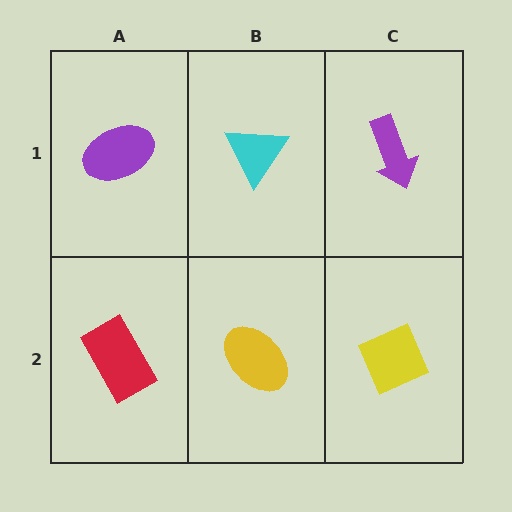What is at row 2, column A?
A red rectangle.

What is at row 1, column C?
A purple arrow.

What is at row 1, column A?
A purple ellipse.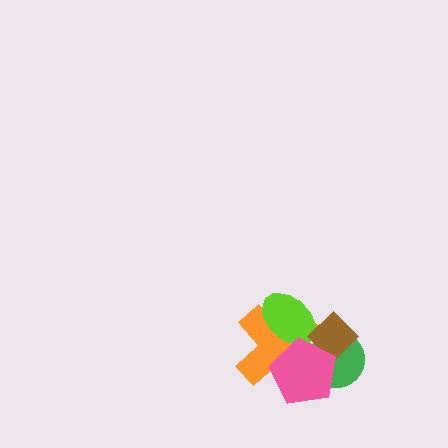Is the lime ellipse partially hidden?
Yes, it is partially covered by another shape.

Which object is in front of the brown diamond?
The pink pentagon is in front of the brown diamond.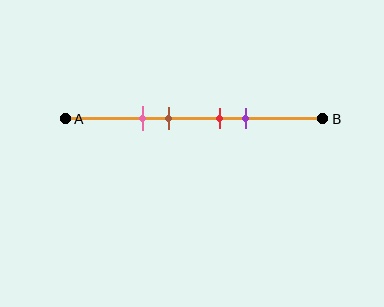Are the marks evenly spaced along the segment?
No, the marks are not evenly spaced.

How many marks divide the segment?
There are 4 marks dividing the segment.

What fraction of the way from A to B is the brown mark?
The brown mark is approximately 40% (0.4) of the way from A to B.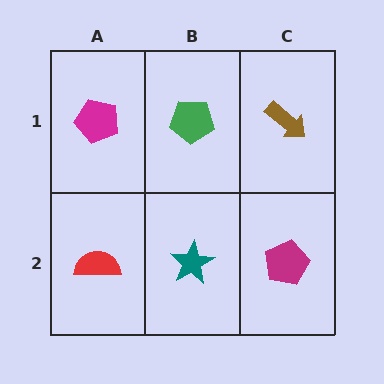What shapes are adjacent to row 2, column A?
A magenta pentagon (row 1, column A), a teal star (row 2, column B).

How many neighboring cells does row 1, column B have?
3.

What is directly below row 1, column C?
A magenta pentagon.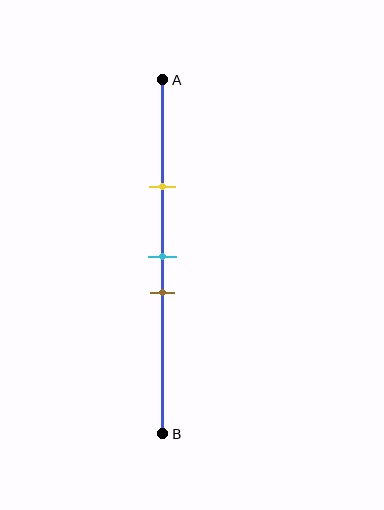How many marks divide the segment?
There are 3 marks dividing the segment.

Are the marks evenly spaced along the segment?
No, the marks are not evenly spaced.